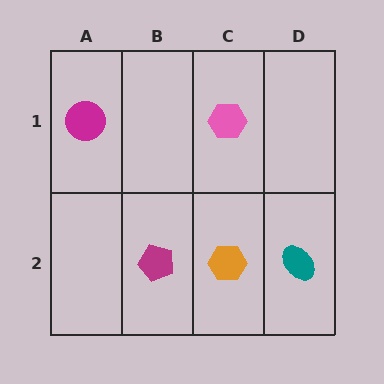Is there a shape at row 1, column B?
No, that cell is empty.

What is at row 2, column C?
An orange hexagon.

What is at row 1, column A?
A magenta circle.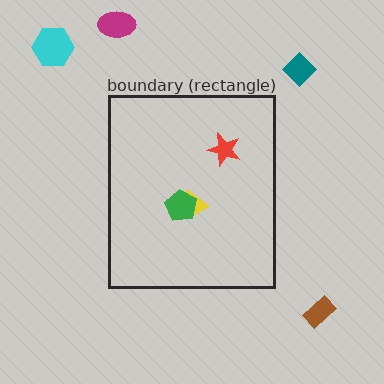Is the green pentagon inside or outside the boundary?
Inside.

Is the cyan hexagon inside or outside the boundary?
Outside.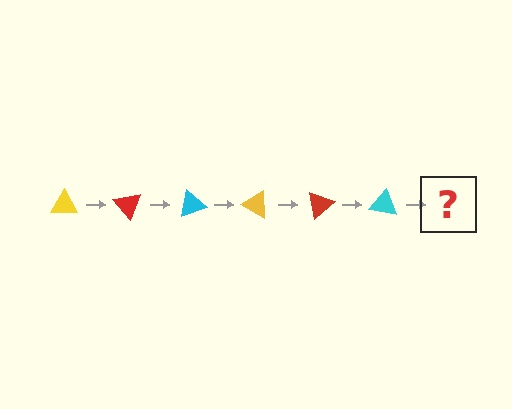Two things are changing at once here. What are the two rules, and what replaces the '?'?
The two rules are that it rotates 50 degrees each step and the color cycles through yellow, red, and cyan. The '?' should be a yellow triangle, rotated 300 degrees from the start.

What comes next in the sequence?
The next element should be a yellow triangle, rotated 300 degrees from the start.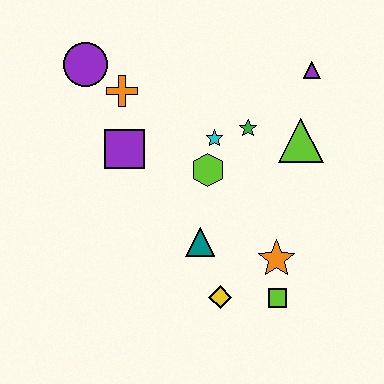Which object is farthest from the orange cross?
The lime square is farthest from the orange cross.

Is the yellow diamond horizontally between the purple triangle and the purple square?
Yes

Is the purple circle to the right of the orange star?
No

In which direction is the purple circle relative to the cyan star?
The purple circle is to the left of the cyan star.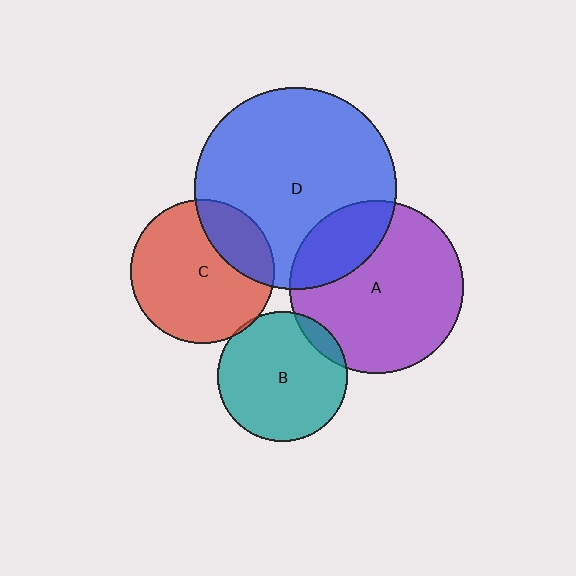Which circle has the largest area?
Circle D (blue).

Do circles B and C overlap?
Yes.